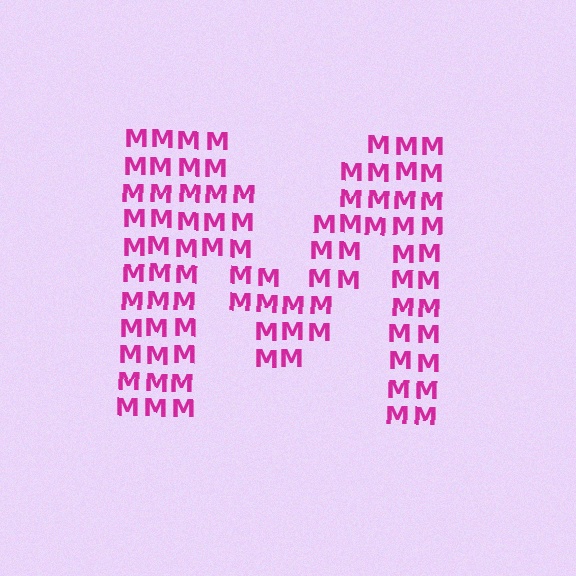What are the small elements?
The small elements are letter M's.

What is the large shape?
The large shape is the letter M.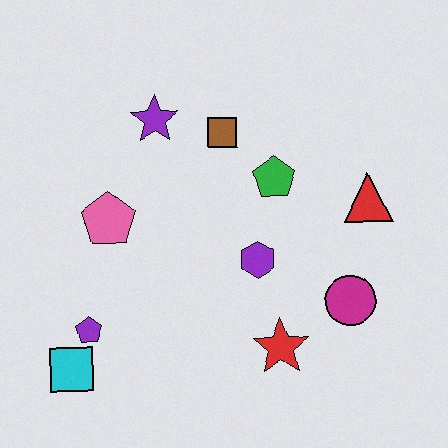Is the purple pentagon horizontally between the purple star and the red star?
No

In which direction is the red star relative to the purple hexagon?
The red star is below the purple hexagon.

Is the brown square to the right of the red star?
No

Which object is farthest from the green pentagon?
The cyan square is farthest from the green pentagon.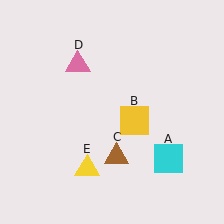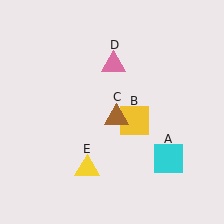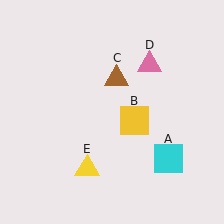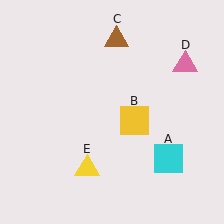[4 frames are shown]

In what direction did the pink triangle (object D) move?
The pink triangle (object D) moved right.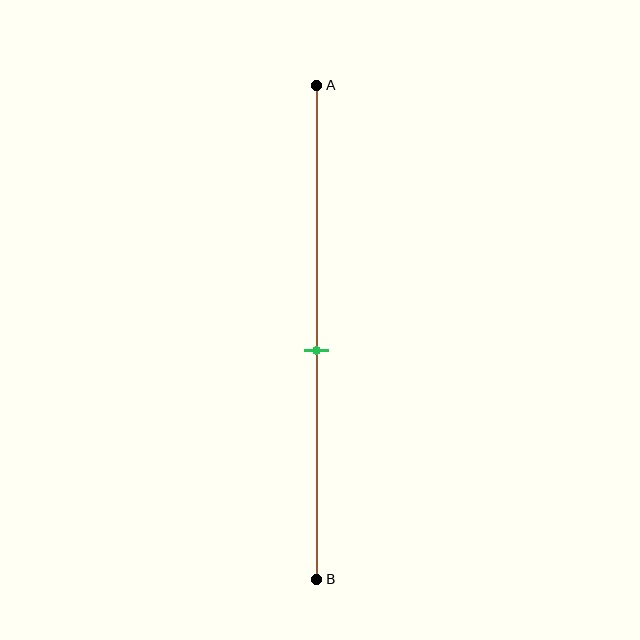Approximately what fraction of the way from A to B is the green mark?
The green mark is approximately 55% of the way from A to B.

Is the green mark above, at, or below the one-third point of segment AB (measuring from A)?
The green mark is below the one-third point of segment AB.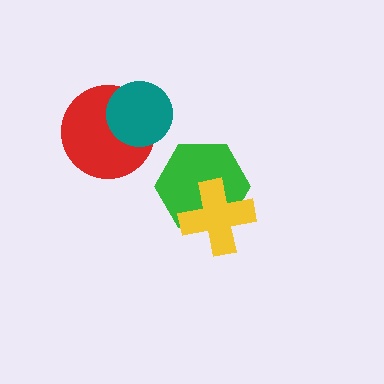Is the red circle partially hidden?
Yes, it is partially covered by another shape.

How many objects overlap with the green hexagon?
1 object overlaps with the green hexagon.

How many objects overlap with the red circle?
1 object overlaps with the red circle.